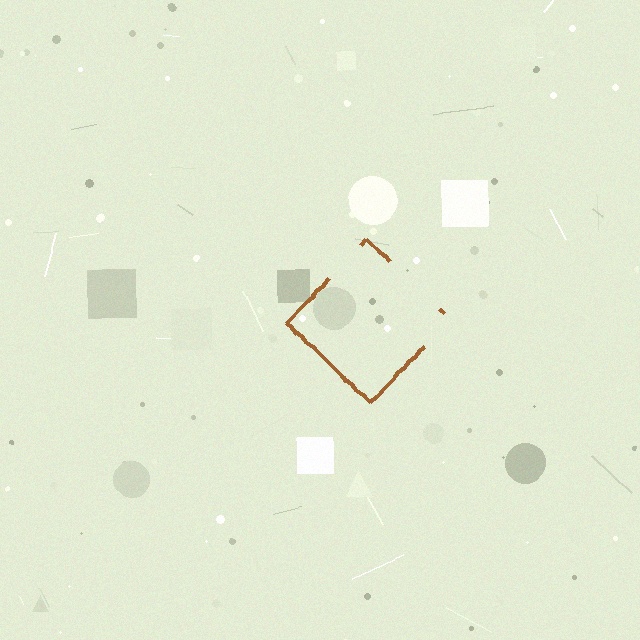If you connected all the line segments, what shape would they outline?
They would outline a diamond.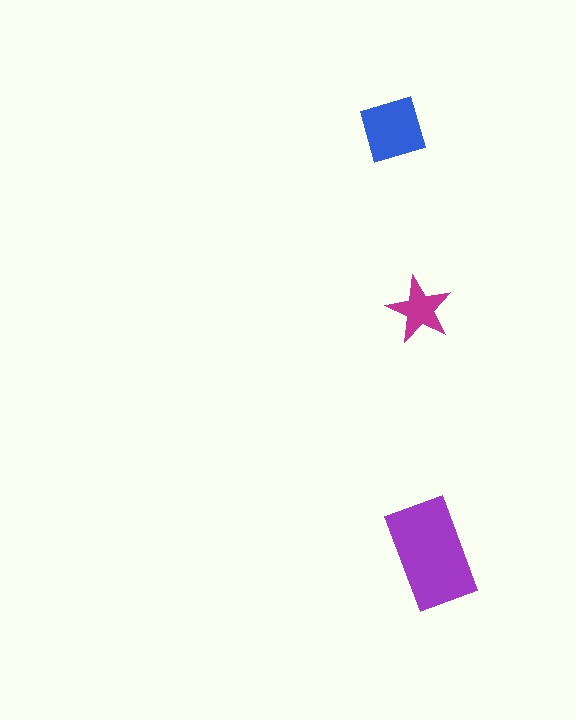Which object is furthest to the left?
The blue square is leftmost.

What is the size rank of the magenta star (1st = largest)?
3rd.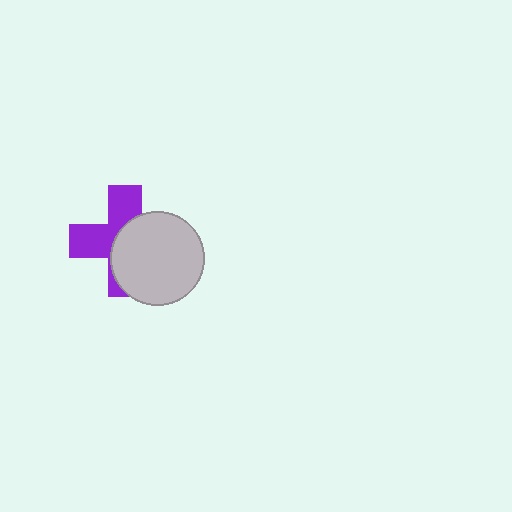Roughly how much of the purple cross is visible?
About half of it is visible (roughly 48%).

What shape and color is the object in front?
The object in front is a light gray circle.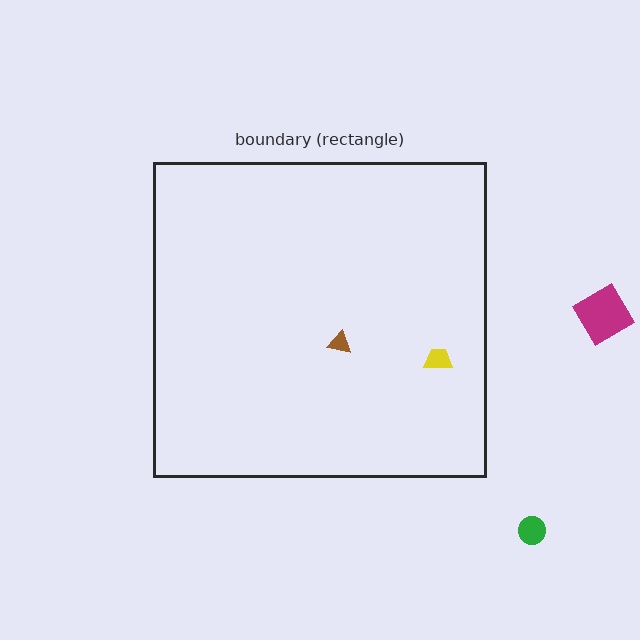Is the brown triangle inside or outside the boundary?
Inside.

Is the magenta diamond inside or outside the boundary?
Outside.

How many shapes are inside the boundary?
2 inside, 2 outside.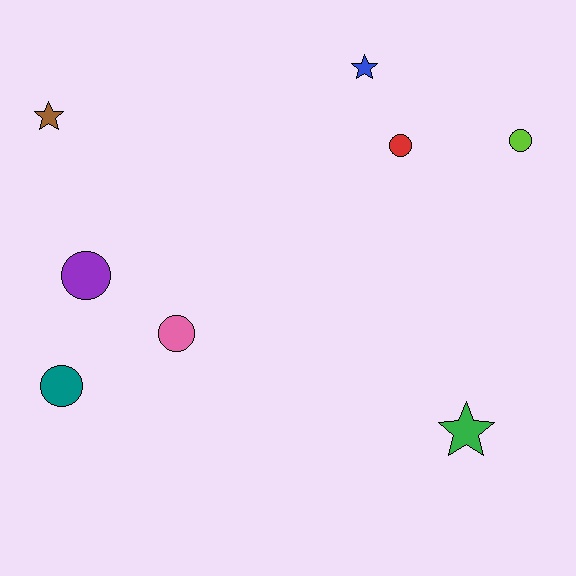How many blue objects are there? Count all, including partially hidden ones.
There is 1 blue object.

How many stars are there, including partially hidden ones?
There are 3 stars.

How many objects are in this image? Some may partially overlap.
There are 8 objects.